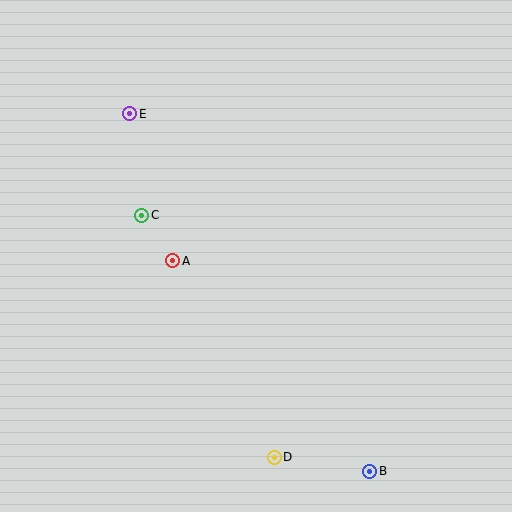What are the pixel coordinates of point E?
Point E is at (130, 114).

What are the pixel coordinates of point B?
Point B is at (370, 471).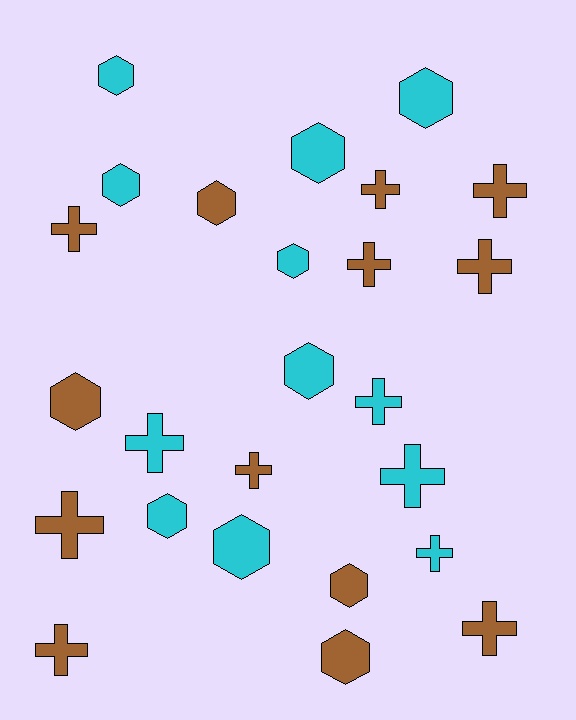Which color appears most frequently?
Brown, with 13 objects.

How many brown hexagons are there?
There are 4 brown hexagons.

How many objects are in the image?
There are 25 objects.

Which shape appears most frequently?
Cross, with 13 objects.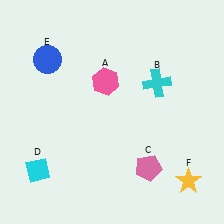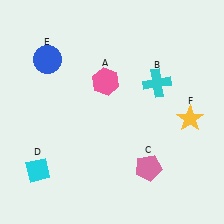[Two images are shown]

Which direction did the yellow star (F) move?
The yellow star (F) moved up.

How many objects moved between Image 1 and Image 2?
1 object moved between the two images.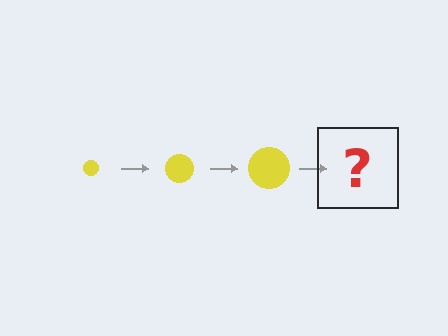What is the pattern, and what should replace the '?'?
The pattern is that the circle gets progressively larger each step. The '?' should be a yellow circle, larger than the previous one.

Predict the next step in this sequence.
The next step is a yellow circle, larger than the previous one.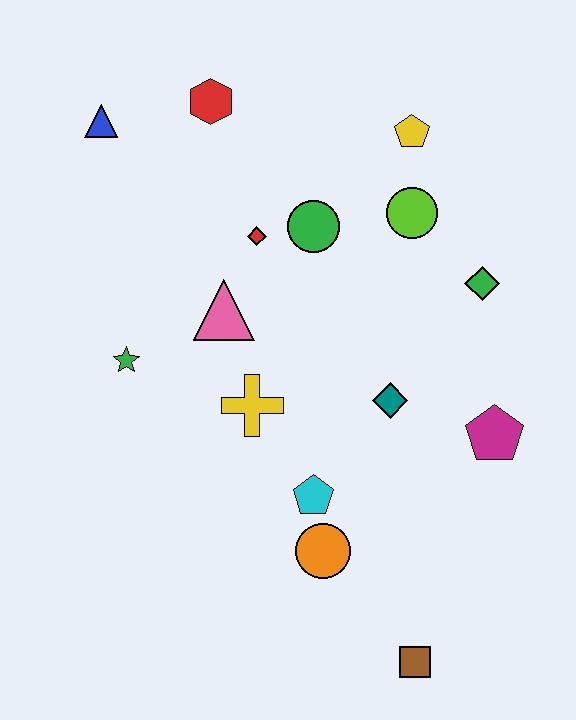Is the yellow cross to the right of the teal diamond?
No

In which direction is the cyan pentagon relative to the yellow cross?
The cyan pentagon is below the yellow cross.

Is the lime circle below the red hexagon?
Yes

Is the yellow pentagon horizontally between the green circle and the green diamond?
Yes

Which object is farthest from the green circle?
The brown square is farthest from the green circle.